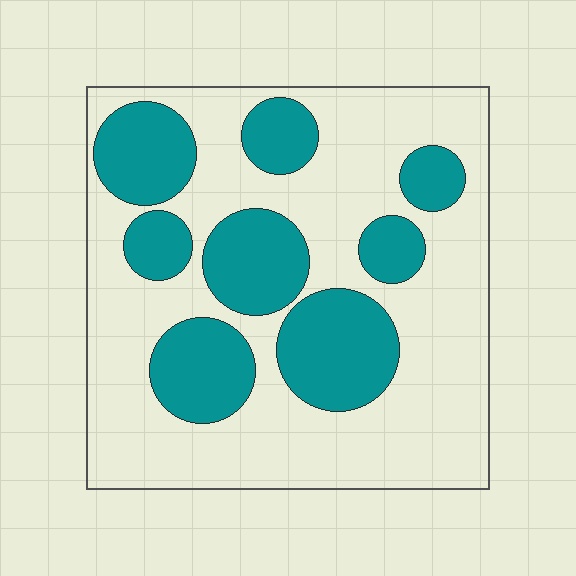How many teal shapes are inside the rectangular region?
8.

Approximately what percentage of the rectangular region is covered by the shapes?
Approximately 35%.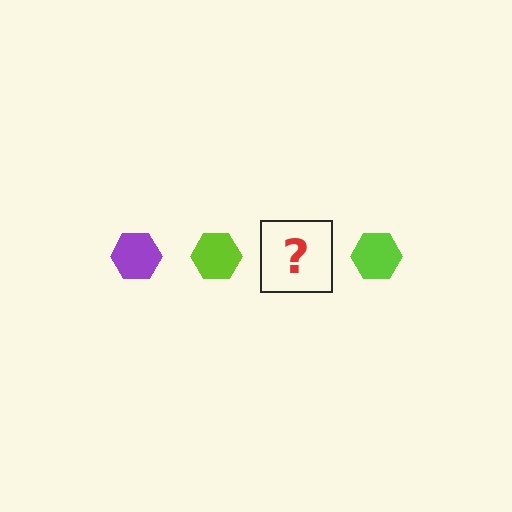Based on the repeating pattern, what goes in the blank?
The blank should be a purple hexagon.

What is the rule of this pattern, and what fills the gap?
The rule is that the pattern cycles through purple, lime hexagons. The gap should be filled with a purple hexagon.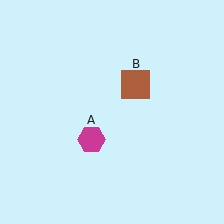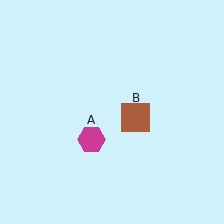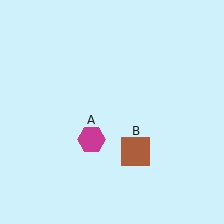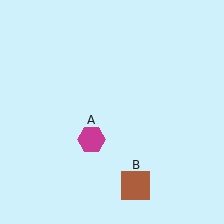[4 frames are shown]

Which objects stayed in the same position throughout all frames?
Magenta hexagon (object A) remained stationary.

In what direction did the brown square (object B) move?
The brown square (object B) moved down.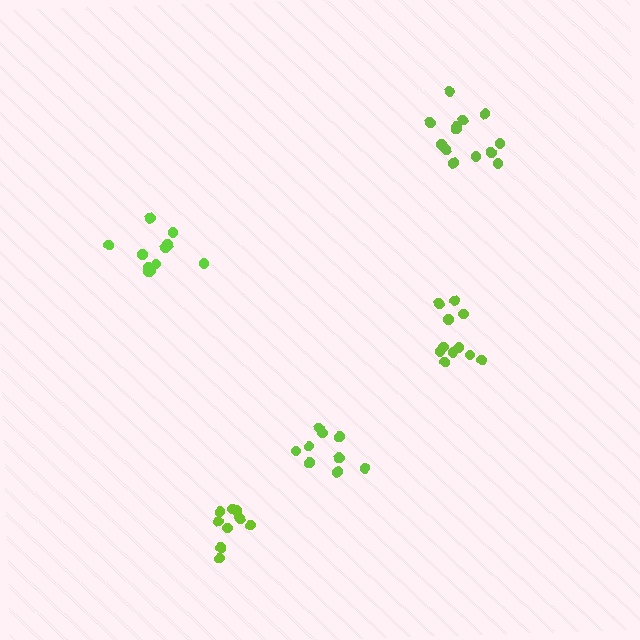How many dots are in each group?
Group 1: 11 dots, Group 2: 9 dots, Group 3: 11 dots, Group 4: 9 dots, Group 5: 13 dots (53 total).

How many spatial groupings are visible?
There are 5 spatial groupings.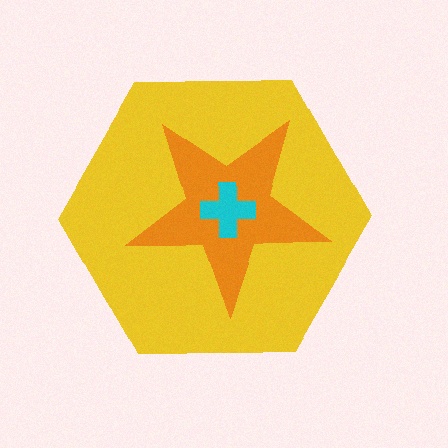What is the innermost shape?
The cyan cross.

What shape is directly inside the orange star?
The cyan cross.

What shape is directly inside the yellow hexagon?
The orange star.